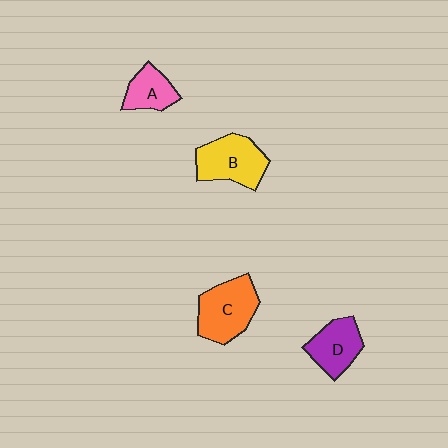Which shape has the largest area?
Shape C (orange).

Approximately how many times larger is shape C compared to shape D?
Approximately 1.3 times.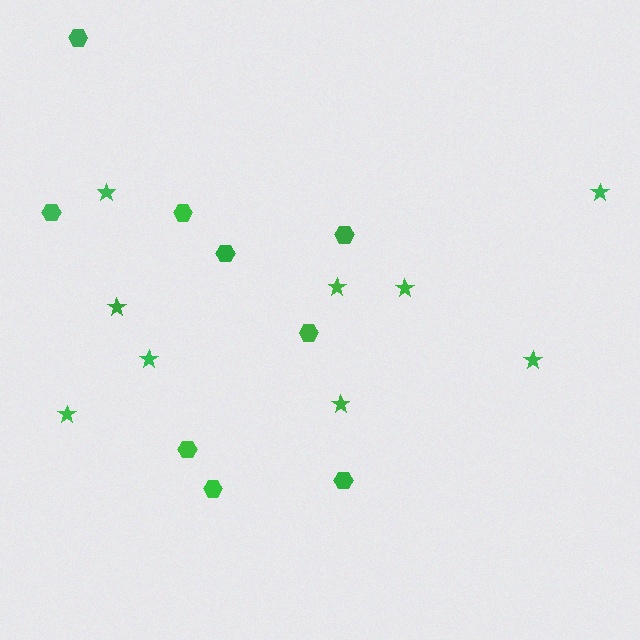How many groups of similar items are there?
There are 2 groups: one group of hexagons (9) and one group of stars (9).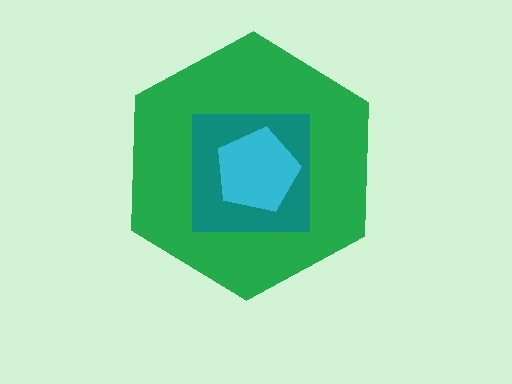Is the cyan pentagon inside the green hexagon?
Yes.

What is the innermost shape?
The cyan pentagon.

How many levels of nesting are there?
3.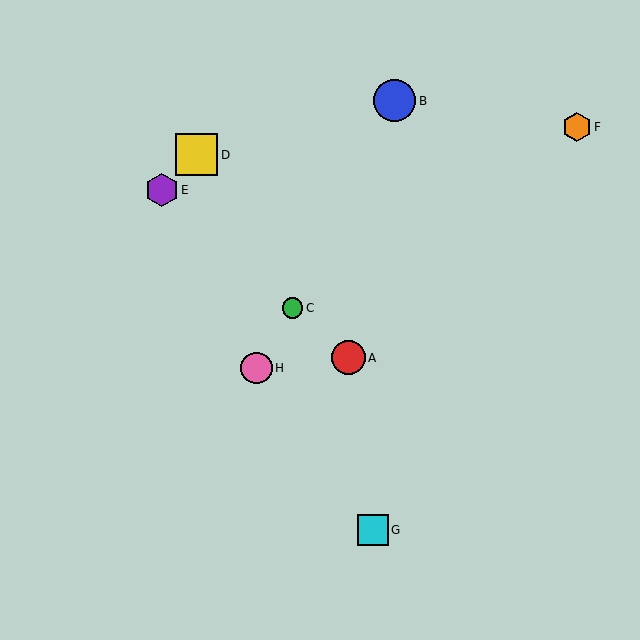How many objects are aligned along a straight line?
3 objects (A, C, E) are aligned along a straight line.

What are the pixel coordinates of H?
Object H is at (257, 368).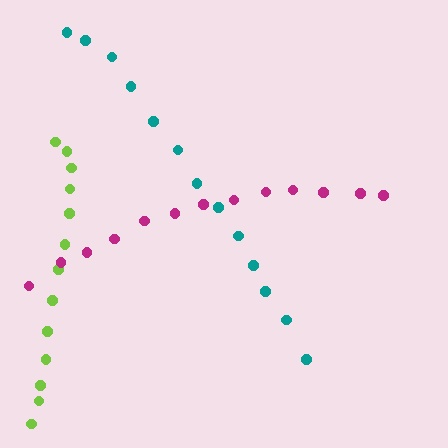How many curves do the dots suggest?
There are 3 distinct paths.